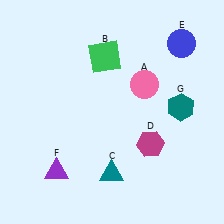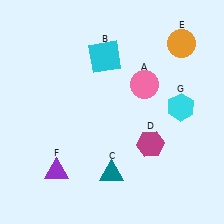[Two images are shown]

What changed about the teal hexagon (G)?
In Image 1, G is teal. In Image 2, it changed to cyan.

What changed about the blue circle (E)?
In Image 1, E is blue. In Image 2, it changed to orange.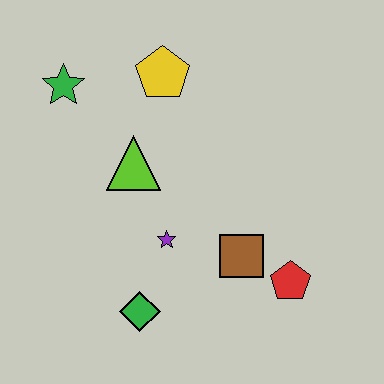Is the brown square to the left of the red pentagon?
Yes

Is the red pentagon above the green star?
No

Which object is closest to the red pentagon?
The brown square is closest to the red pentagon.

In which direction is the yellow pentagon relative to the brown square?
The yellow pentagon is above the brown square.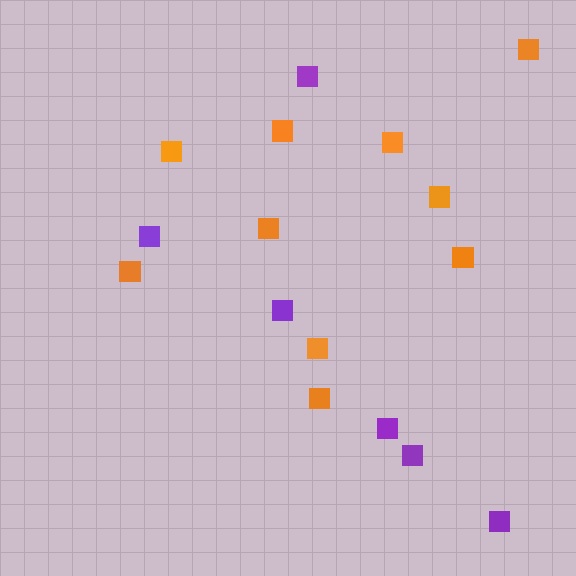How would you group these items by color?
There are 2 groups: one group of purple squares (6) and one group of orange squares (10).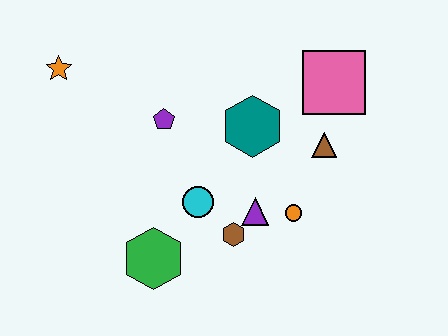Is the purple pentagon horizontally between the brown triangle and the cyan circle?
No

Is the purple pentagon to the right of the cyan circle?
No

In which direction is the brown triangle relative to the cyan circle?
The brown triangle is to the right of the cyan circle.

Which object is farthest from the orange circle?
The orange star is farthest from the orange circle.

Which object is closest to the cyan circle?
The brown hexagon is closest to the cyan circle.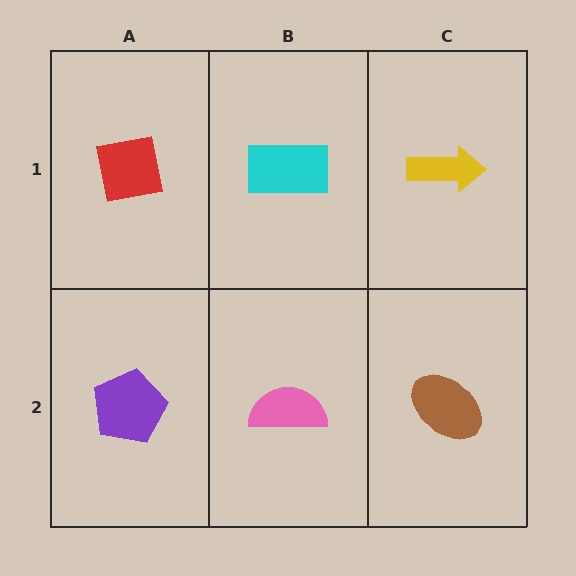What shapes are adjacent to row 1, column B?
A pink semicircle (row 2, column B), a red square (row 1, column A), a yellow arrow (row 1, column C).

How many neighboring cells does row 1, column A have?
2.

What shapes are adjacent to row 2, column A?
A red square (row 1, column A), a pink semicircle (row 2, column B).